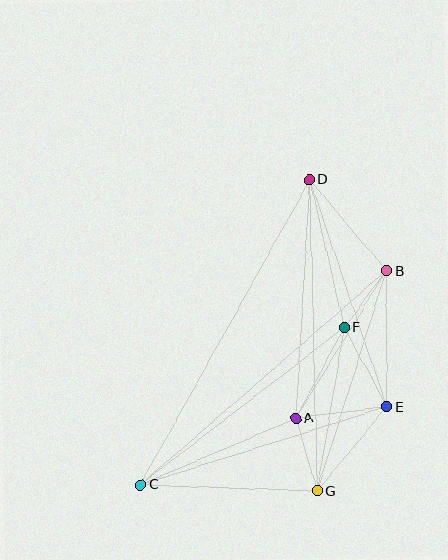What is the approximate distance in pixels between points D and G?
The distance between D and G is approximately 312 pixels.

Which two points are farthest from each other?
Points C and D are farthest from each other.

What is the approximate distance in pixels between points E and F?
The distance between E and F is approximately 90 pixels.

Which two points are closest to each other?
Points B and F are closest to each other.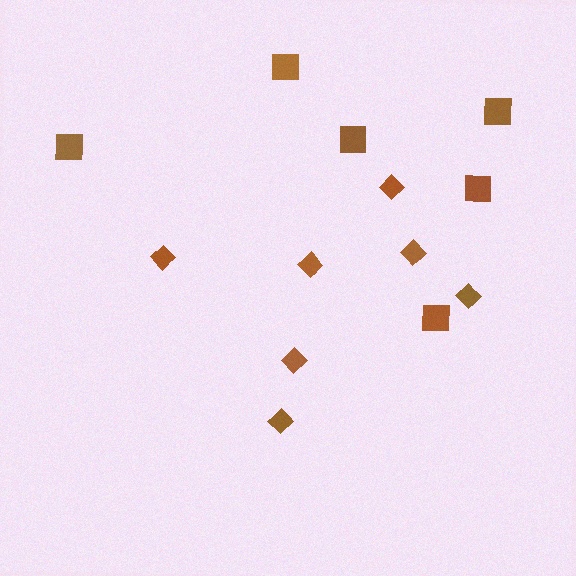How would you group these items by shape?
There are 2 groups: one group of diamonds (7) and one group of squares (6).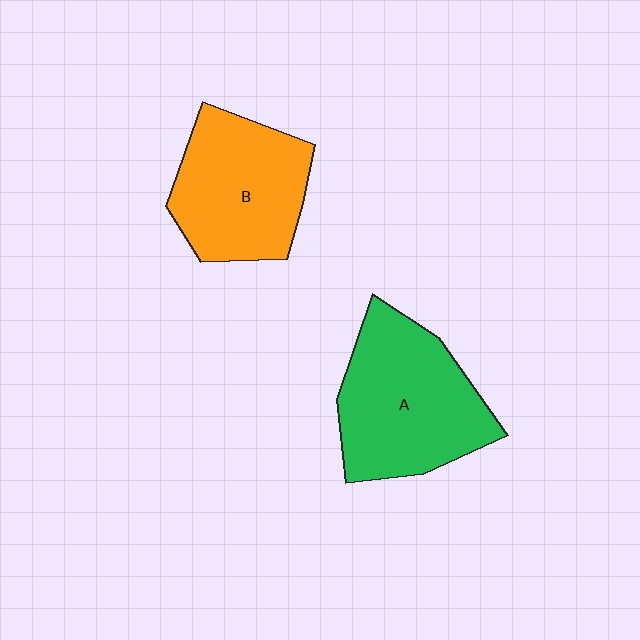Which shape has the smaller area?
Shape B (orange).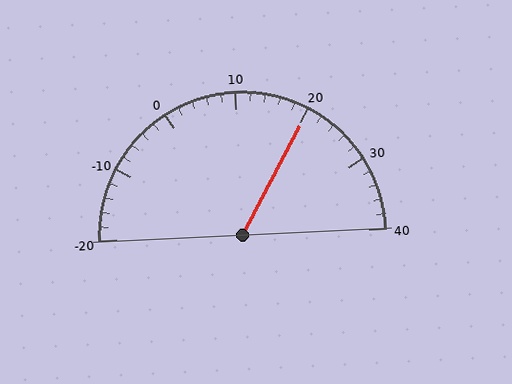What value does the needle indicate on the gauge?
The needle indicates approximately 20.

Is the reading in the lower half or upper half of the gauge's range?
The reading is in the upper half of the range (-20 to 40).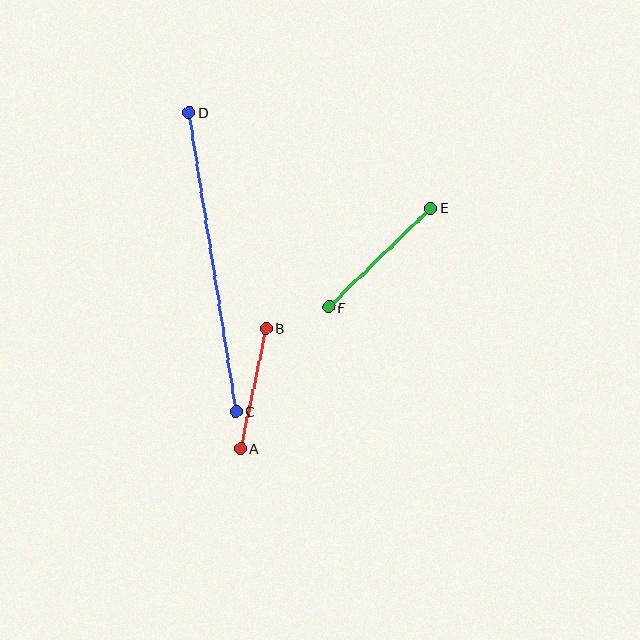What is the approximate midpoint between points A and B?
The midpoint is at approximately (253, 388) pixels.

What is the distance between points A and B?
The distance is approximately 123 pixels.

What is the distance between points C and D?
The distance is approximately 303 pixels.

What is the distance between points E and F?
The distance is approximately 142 pixels.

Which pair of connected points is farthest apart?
Points C and D are farthest apart.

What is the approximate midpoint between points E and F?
The midpoint is at approximately (380, 258) pixels.